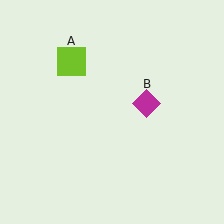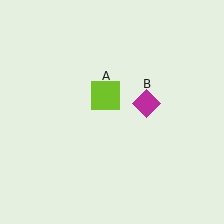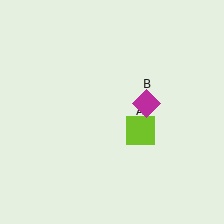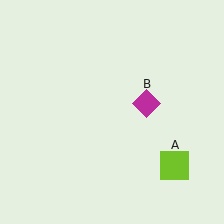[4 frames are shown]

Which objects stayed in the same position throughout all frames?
Magenta diamond (object B) remained stationary.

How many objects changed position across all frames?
1 object changed position: lime square (object A).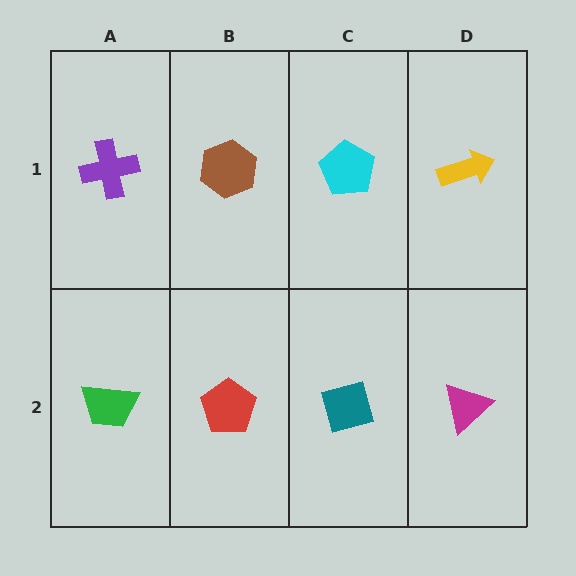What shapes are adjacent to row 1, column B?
A red pentagon (row 2, column B), a purple cross (row 1, column A), a cyan pentagon (row 1, column C).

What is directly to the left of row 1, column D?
A cyan pentagon.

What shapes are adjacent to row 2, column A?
A purple cross (row 1, column A), a red pentagon (row 2, column B).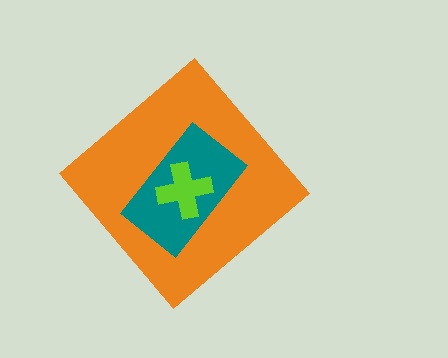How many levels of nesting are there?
3.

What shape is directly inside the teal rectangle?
The lime cross.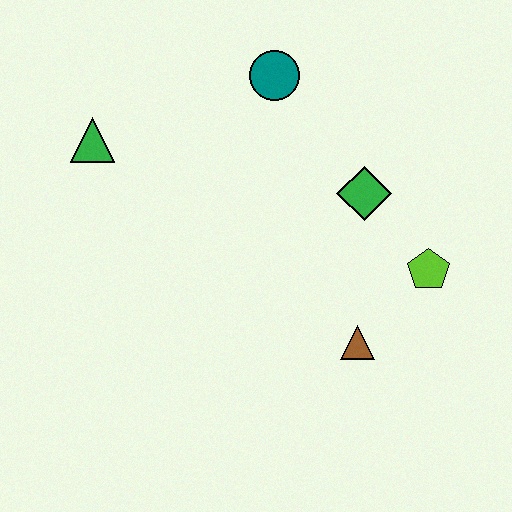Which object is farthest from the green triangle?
The lime pentagon is farthest from the green triangle.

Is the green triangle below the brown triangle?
No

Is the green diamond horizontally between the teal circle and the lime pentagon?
Yes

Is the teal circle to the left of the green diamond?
Yes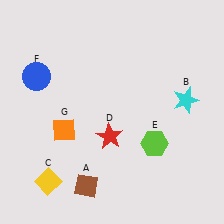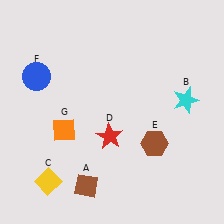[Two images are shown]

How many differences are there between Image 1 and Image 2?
There is 1 difference between the two images.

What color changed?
The hexagon (E) changed from lime in Image 1 to brown in Image 2.